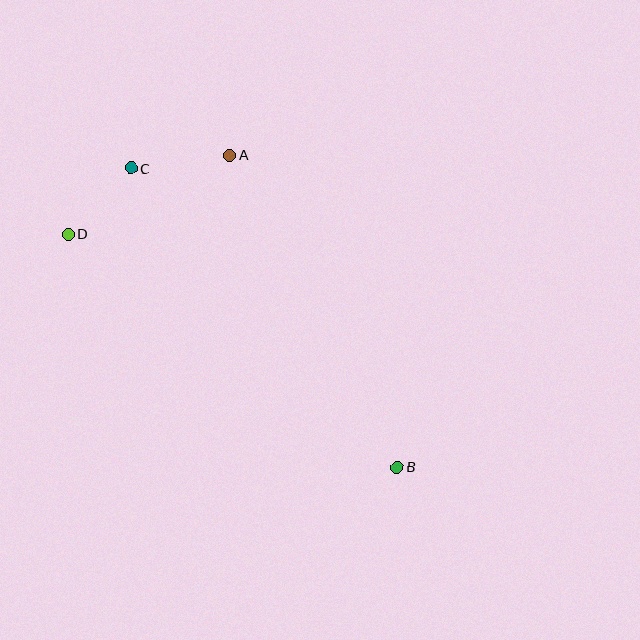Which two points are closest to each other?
Points C and D are closest to each other.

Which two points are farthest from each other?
Points B and D are farthest from each other.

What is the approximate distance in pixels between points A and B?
The distance between A and B is approximately 354 pixels.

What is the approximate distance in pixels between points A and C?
The distance between A and C is approximately 100 pixels.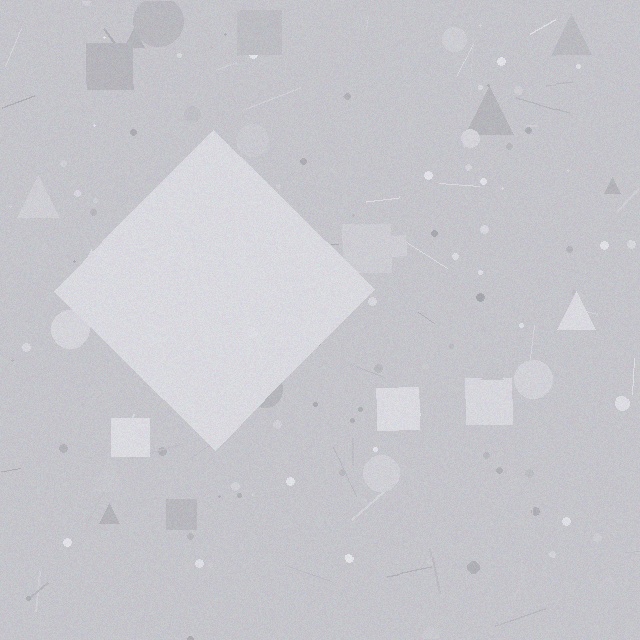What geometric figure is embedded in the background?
A diamond is embedded in the background.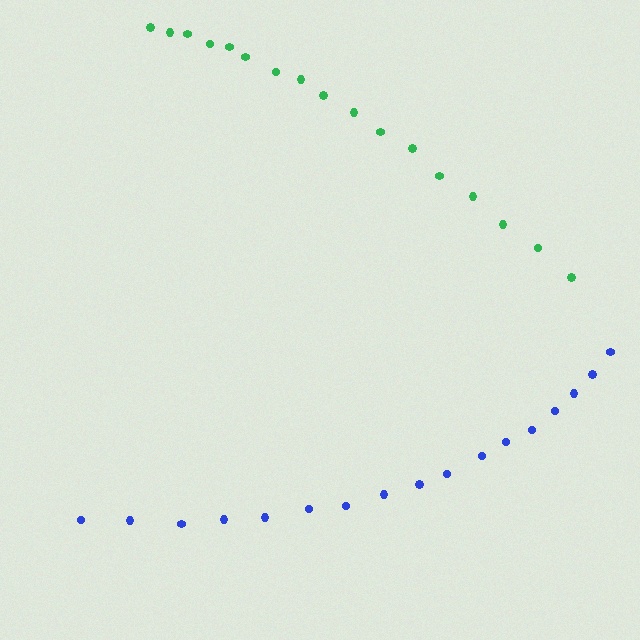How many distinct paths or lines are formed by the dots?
There are 2 distinct paths.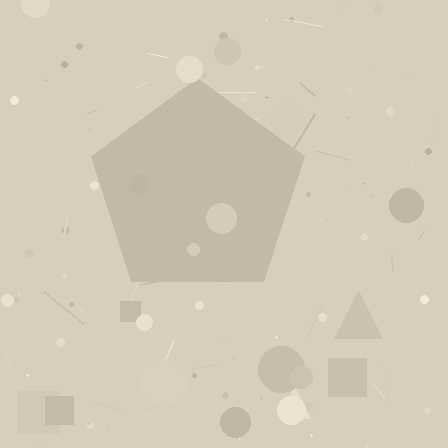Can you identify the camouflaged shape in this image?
The camouflaged shape is a pentagon.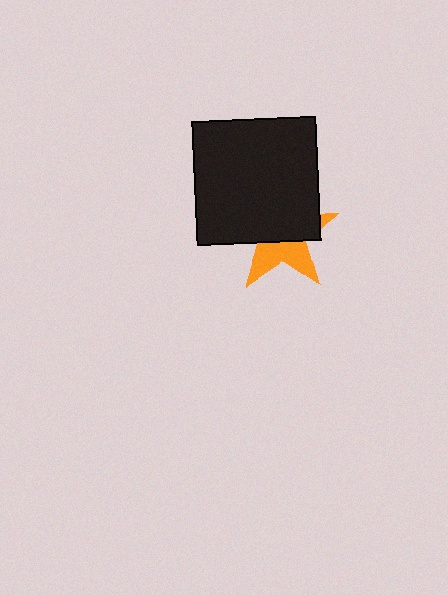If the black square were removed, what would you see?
You would see the complete orange star.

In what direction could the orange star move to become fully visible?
The orange star could move down. That would shift it out from behind the black square entirely.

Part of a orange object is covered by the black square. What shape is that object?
It is a star.